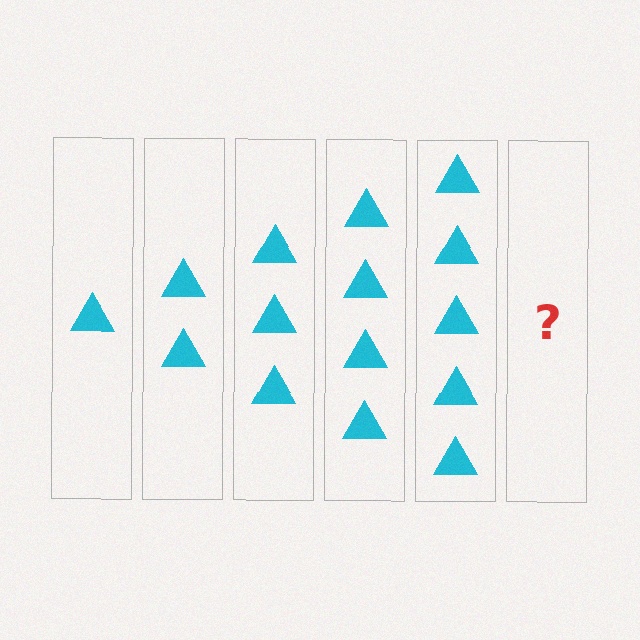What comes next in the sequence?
The next element should be 6 triangles.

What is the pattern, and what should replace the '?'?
The pattern is that each step adds one more triangle. The '?' should be 6 triangles.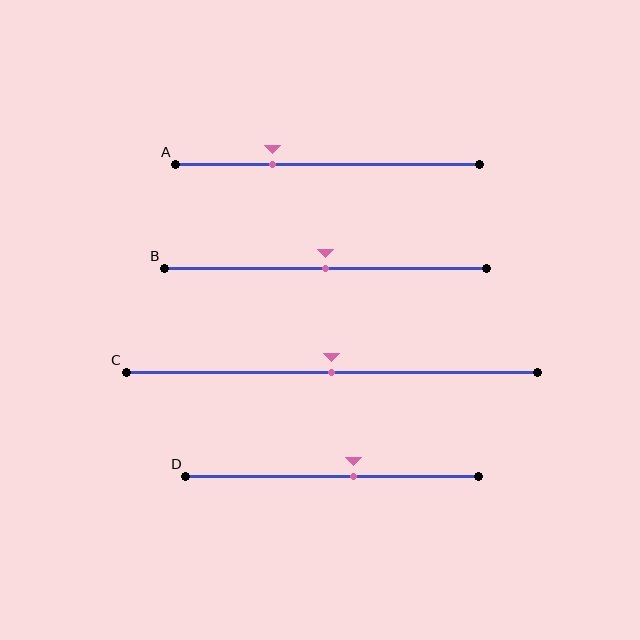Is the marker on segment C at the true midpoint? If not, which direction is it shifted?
Yes, the marker on segment C is at the true midpoint.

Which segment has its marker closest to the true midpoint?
Segment B has its marker closest to the true midpoint.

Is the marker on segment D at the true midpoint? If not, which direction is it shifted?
No, the marker on segment D is shifted to the right by about 7% of the segment length.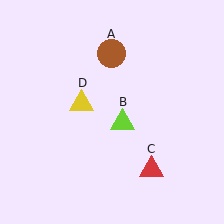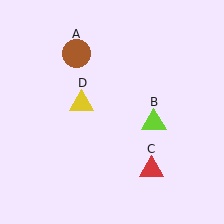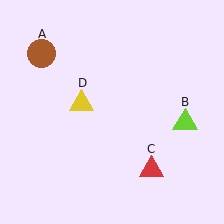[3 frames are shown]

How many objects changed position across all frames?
2 objects changed position: brown circle (object A), lime triangle (object B).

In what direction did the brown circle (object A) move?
The brown circle (object A) moved left.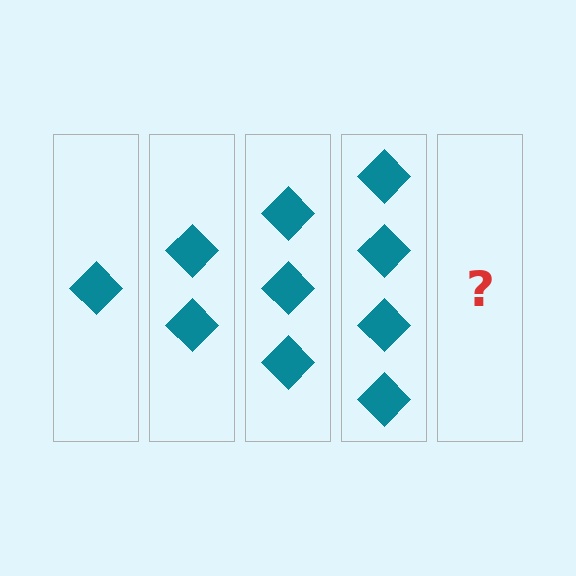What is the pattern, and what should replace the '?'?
The pattern is that each step adds one more diamond. The '?' should be 5 diamonds.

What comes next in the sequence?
The next element should be 5 diamonds.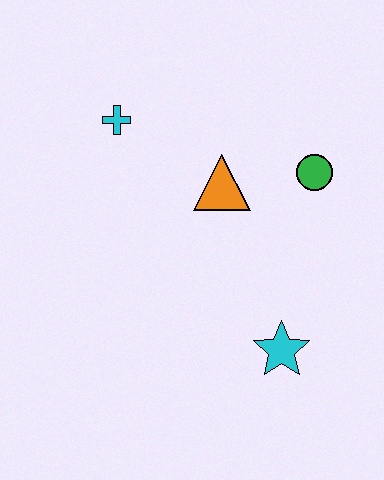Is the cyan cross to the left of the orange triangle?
Yes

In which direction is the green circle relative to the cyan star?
The green circle is above the cyan star.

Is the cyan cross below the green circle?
No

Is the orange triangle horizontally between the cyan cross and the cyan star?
Yes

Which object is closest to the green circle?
The orange triangle is closest to the green circle.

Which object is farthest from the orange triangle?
The cyan star is farthest from the orange triangle.